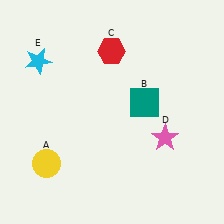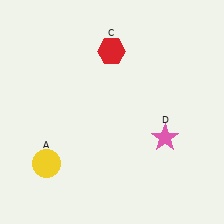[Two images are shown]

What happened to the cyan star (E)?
The cyan star (E) was removed in Image 2. It was in the top-left area of Image 1.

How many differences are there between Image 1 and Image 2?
There are 2 differences between the two images.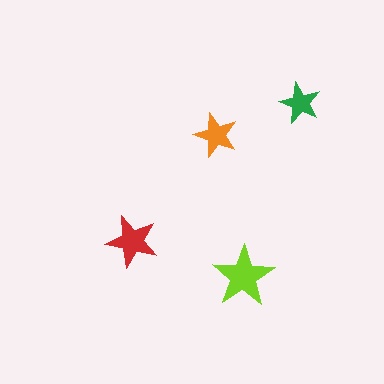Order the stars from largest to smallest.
the lime one, the red one, the orange one, the green one.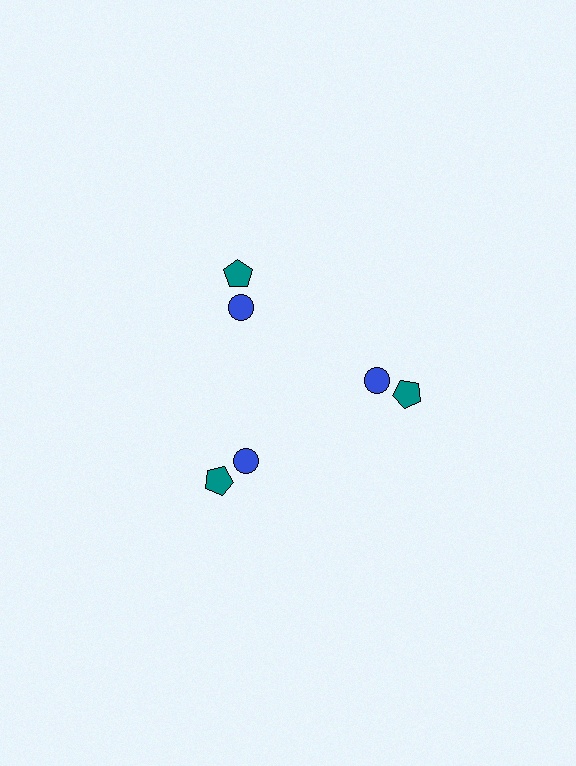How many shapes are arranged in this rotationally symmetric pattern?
There are 6 shapes, arranged in 3 groups of 2.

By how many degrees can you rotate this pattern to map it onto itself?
The pattern maps onto itself every 120 degrees of rotation.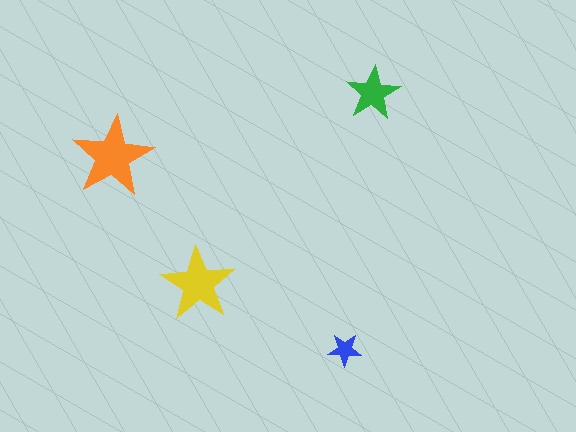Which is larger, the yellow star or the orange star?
The orange one.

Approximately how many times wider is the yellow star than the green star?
About 1.5 times wider.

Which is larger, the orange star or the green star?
The orange one.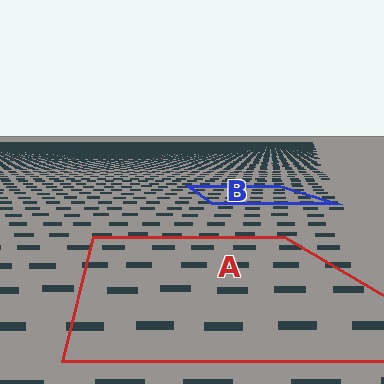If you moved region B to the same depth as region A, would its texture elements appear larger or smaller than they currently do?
They would appear larger. At a closer depth, the same texture elements are projected at a bigger on-screen size.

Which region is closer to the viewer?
Region A is closer. The texture elements there are larger and more spread out.